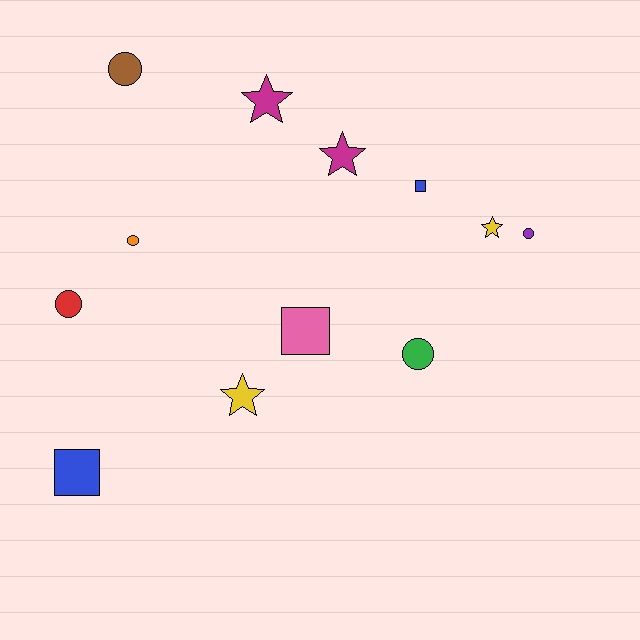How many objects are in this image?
There are 12 objects.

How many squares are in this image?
There are 3 squares.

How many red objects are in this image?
There is 1 red object.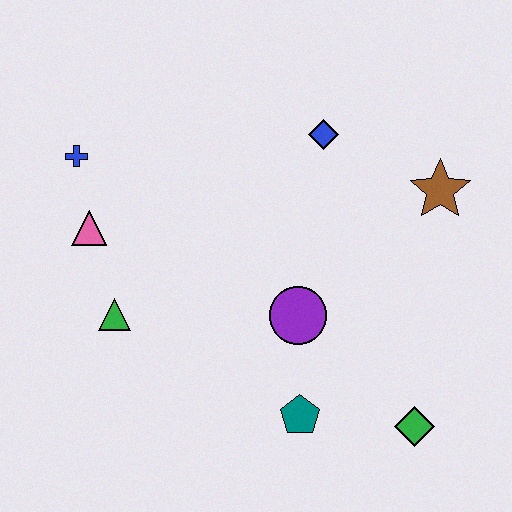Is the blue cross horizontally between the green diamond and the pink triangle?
No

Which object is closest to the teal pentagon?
The purple circle is closest to the teal pentagon.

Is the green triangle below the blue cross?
Yes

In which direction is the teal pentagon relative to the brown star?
The teal pentagon is below the brown star.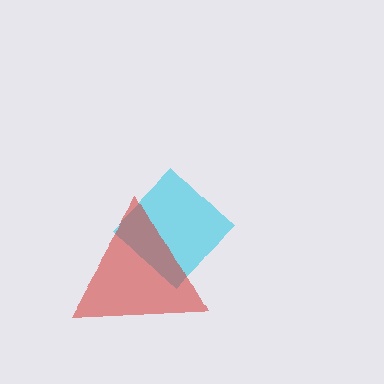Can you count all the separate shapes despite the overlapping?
Yes, there are 2 separate shapes.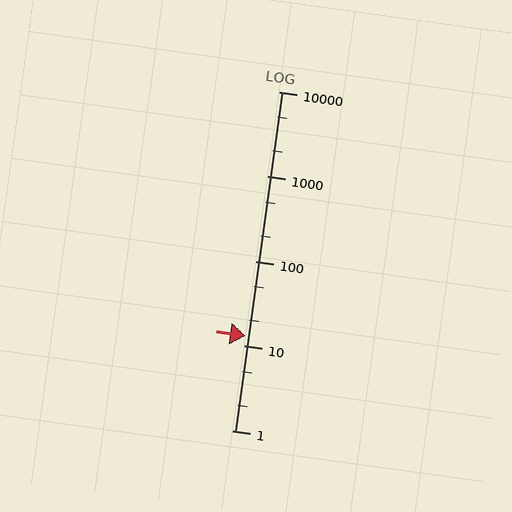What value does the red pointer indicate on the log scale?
The pointer indicates approximately 13.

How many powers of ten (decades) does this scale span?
The scale spans 4 decades, from 1 to 10000.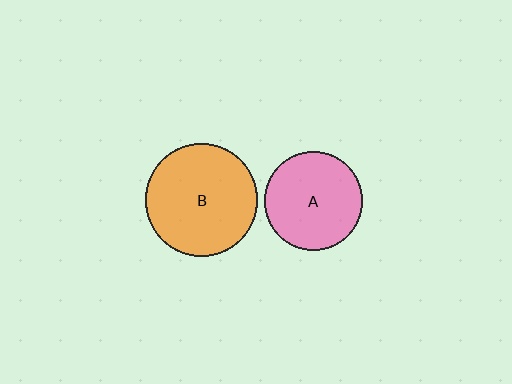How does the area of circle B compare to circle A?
Approximately 1.3 times.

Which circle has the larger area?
Circle B (orange).